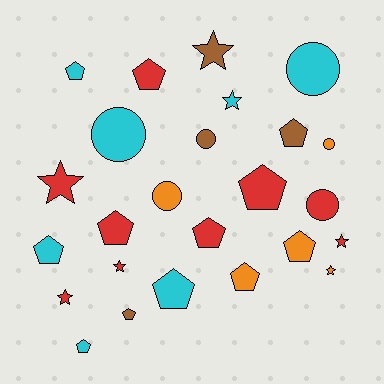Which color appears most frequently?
Red, with 9 objects.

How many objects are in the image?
There are 25 objects.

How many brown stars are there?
There is 1 brown star.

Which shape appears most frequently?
Pentagon, with 12 objects.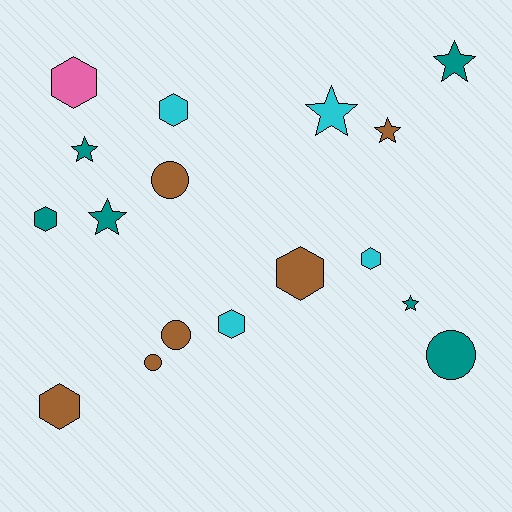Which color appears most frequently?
Brown, with 6 objects.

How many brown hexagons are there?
There are 2 brown hexagons.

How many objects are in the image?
There are 17 objects.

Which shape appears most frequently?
Hexagon, with 7 objects.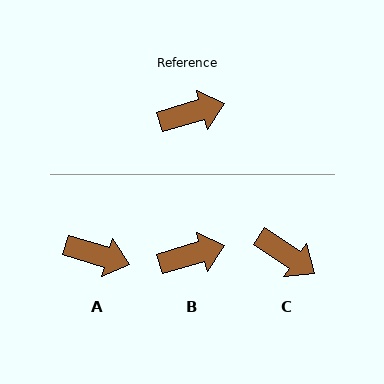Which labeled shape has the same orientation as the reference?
B.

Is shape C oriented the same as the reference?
No, it is off by about 50 degrees.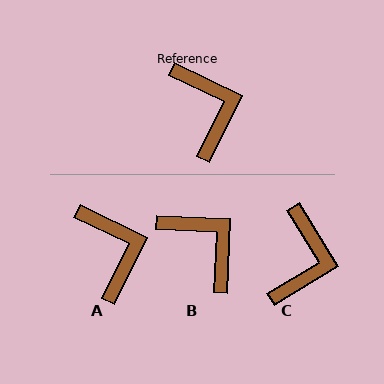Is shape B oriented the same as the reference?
No, it is off by about 24 degrees.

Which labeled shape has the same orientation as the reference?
A.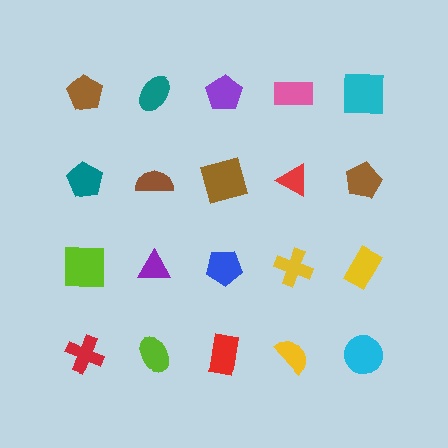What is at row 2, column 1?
A teal pentagon.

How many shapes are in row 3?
5 shapes.